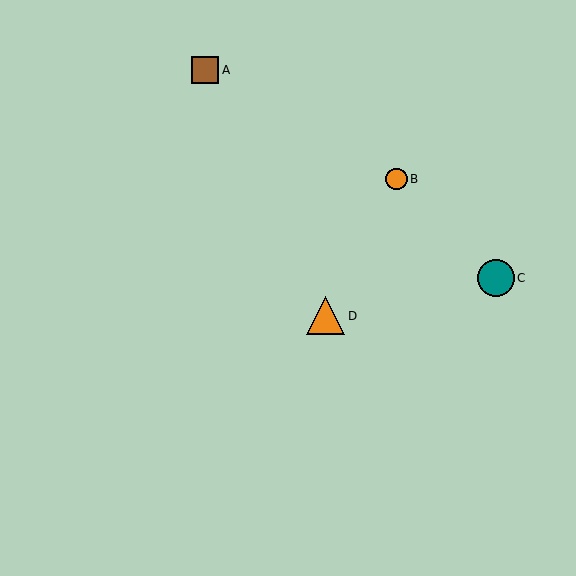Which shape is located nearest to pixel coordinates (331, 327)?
The orange triangle (labeled D) at (326, 316) is nearest to that location.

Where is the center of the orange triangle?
The center of the orange triangle is at (326, 316).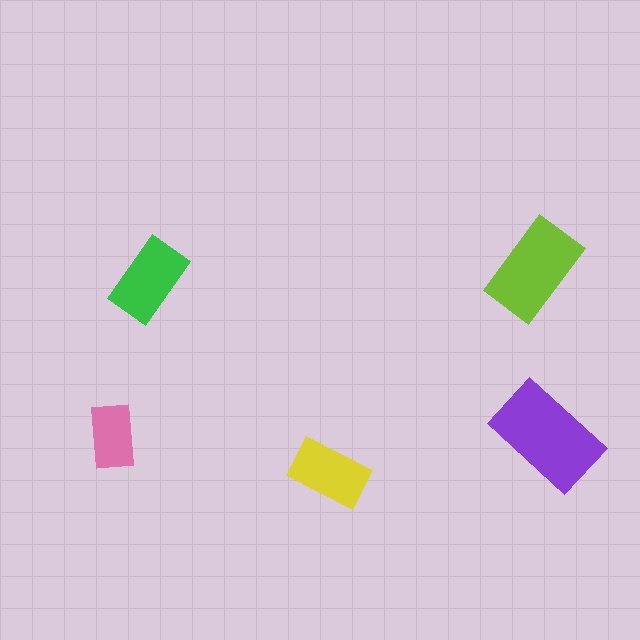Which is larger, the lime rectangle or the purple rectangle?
The purple one.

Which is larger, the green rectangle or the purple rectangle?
The purple one.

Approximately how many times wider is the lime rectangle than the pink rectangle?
About 1.5 times wider.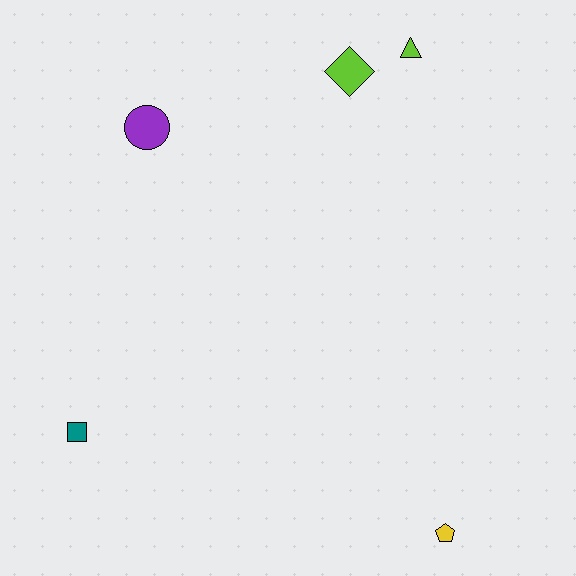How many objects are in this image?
There are 5 objects.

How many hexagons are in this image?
There are no hexagons.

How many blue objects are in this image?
There are no blue objects.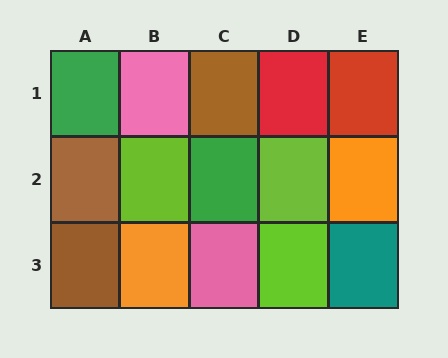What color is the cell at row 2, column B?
Lime.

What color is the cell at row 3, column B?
Orange.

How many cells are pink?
2 cells are pink.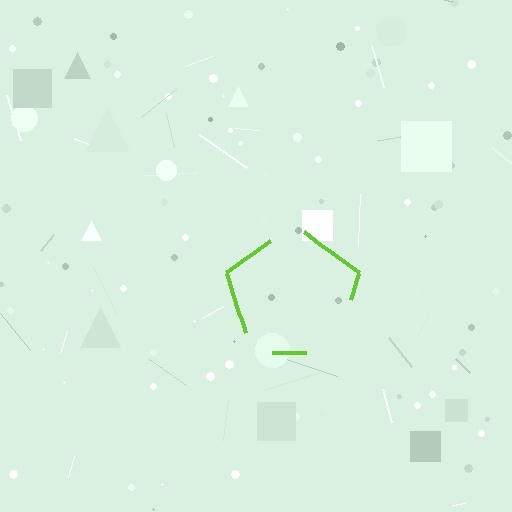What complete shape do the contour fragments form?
The contour fragments form a pentagon.